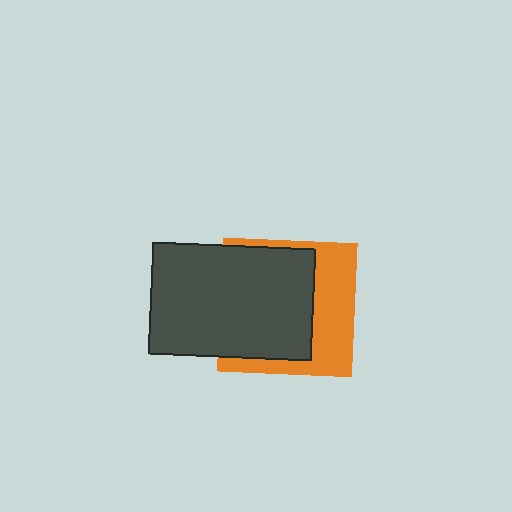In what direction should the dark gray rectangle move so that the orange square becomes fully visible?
The dark gray rectangle should move left. That is the shortest direction to clear the overlap and leave the orange square fully visible.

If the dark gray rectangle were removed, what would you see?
You would see the complete orange square.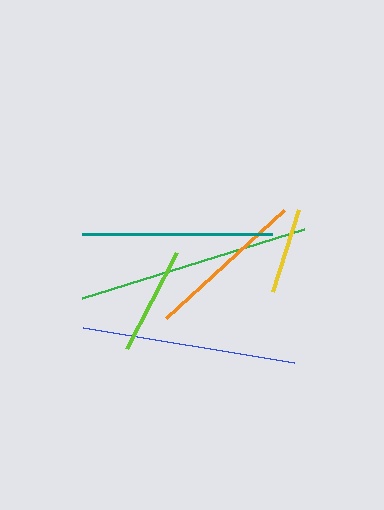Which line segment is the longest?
The green line is the longest at approximately 232 pixels.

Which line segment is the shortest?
The yellow line is the shortest at approximately 86 pixels.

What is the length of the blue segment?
The blue segment is approximately 214 pixels long.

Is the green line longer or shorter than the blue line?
The green line is longer than the blue line.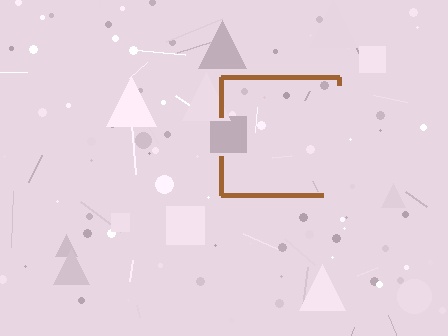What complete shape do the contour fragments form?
The contour fragments form a square.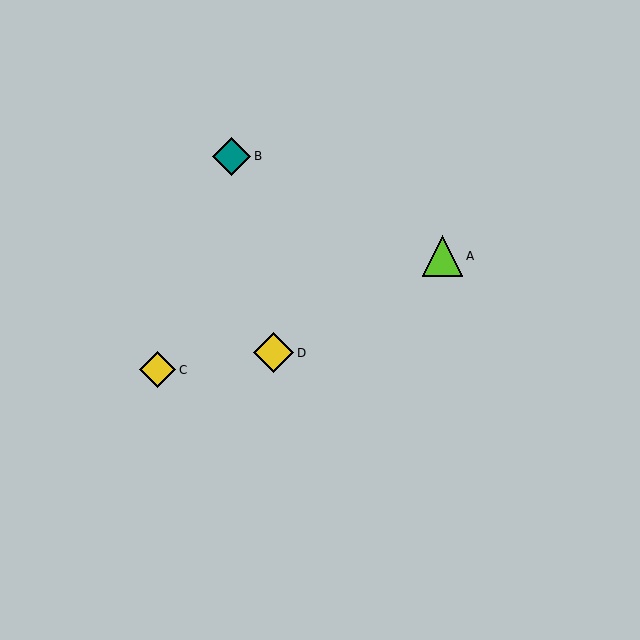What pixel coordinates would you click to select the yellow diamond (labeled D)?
Click at (274, 353) to select the yellow diamond D.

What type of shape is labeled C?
Shape C is a yellow diamond.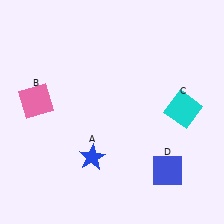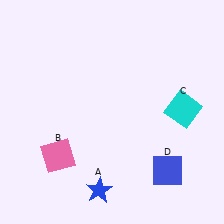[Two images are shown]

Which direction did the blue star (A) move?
The blue star (A) moved down.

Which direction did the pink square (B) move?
The pink square (B) moved down.